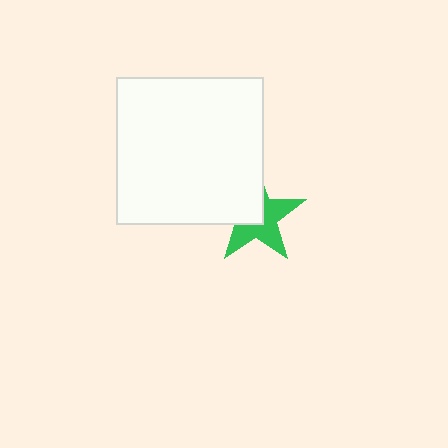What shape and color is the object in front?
The object in front is a white square.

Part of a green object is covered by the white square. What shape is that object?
It is a star.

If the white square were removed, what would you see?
You would see the complete green star.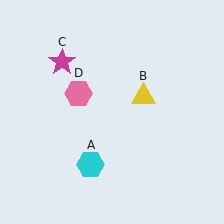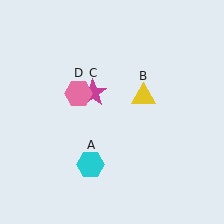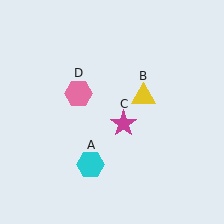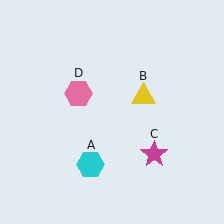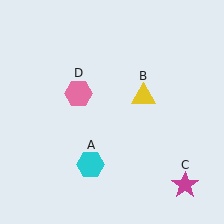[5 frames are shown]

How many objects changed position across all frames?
1 object changed position: magenta star (object C).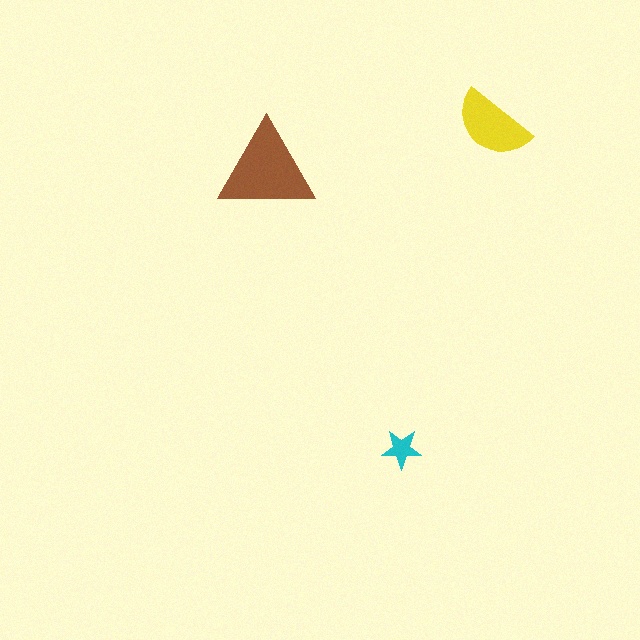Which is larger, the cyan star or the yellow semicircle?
The yellow semicircle.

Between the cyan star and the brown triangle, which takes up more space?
The brown triangle.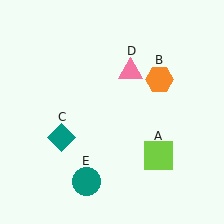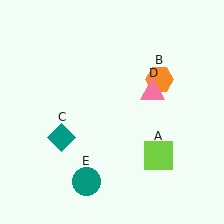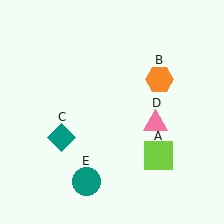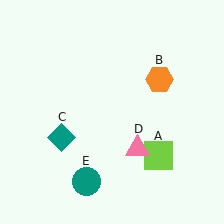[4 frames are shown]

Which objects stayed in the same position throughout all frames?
Lime square (object A) and orange hexagon (object B) and teal diamond (object C) and teal circle (object E) remained stationary.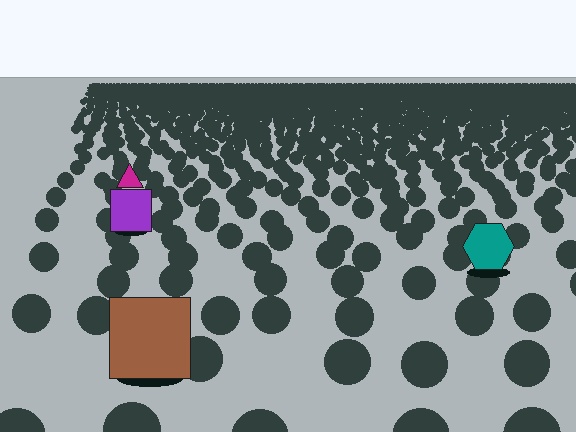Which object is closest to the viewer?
The brown square is closest. The texture marks near it are larger and more spread out.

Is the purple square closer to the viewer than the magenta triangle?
Yes. The purple square is closer — you can tell from the texture gradient: the ground texture is coarser near it.